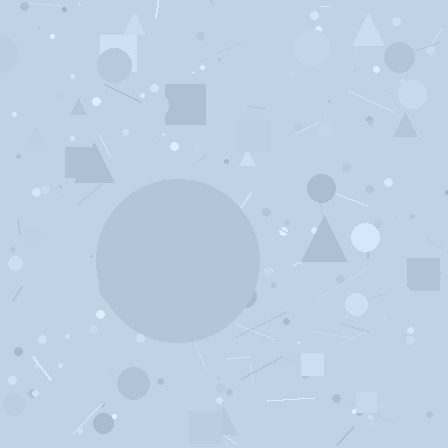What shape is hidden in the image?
A circle is hidden in the image.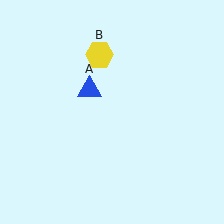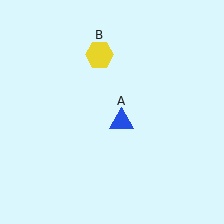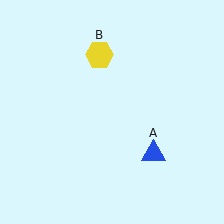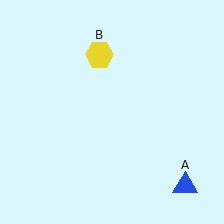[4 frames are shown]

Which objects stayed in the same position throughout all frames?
Yellow hexagon (object B) remained stationary.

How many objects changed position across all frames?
1 object changed position: blue triangle (object A).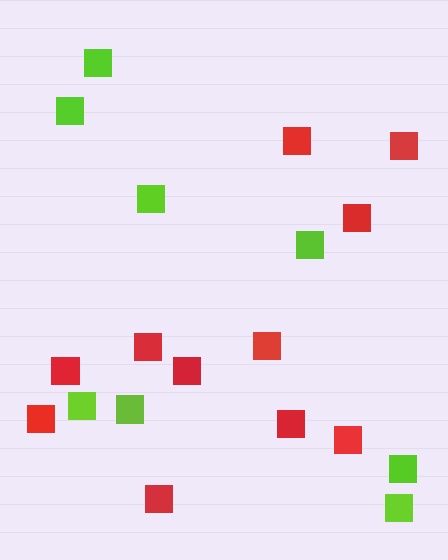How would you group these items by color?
There are 2 groups: one group of red squares (11) and one group of lime squares (8).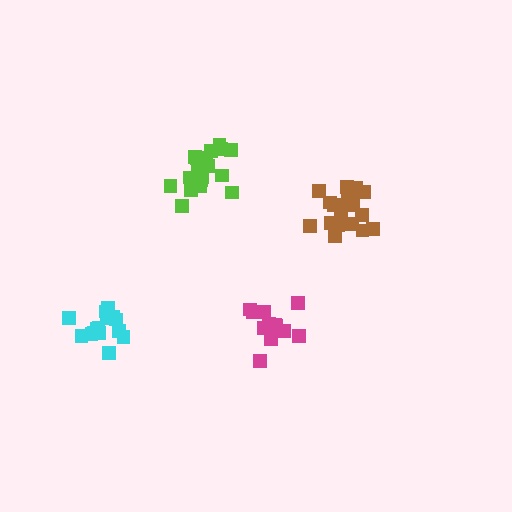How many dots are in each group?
Group 1: 15 dots, Group 2: 20 dots, Group 3: 15 dots, Group 4: 19 dots (69 total).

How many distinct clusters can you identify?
There are 4 distinct clusters.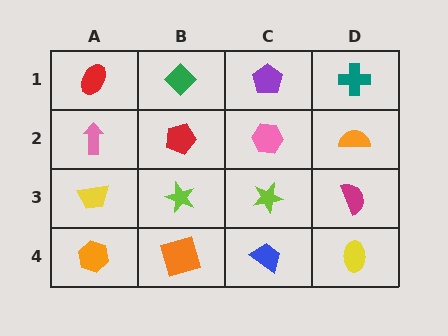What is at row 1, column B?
A green diamond.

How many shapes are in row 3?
4 shapes.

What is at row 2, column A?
A pink arrow.